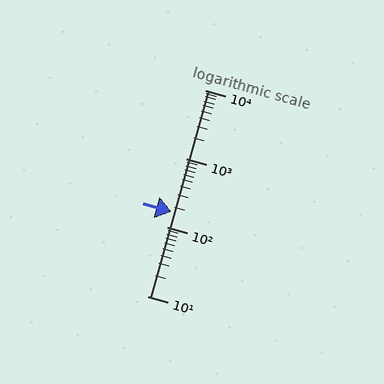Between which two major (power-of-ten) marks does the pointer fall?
The pointer is between 100 and 1000.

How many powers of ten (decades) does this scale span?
The scale spans 3 decades, from 10 to 10000.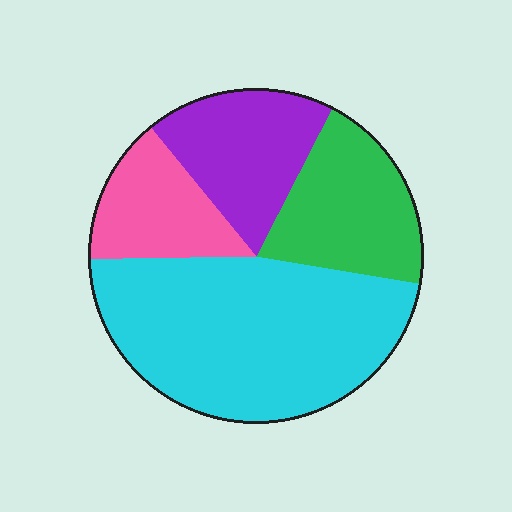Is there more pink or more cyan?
Cyan.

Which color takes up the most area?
Cyan, at roughly 45%.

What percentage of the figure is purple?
Purple takes up about one fifth (1/5) of the figure.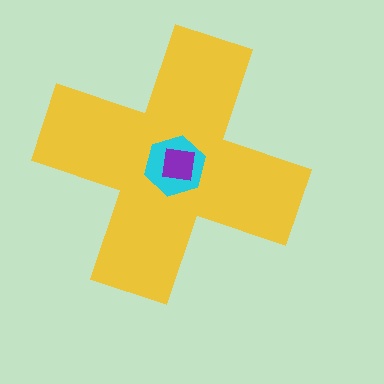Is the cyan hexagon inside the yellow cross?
Yes.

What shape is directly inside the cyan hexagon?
The purple square.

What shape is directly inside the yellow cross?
The cyan hexagon.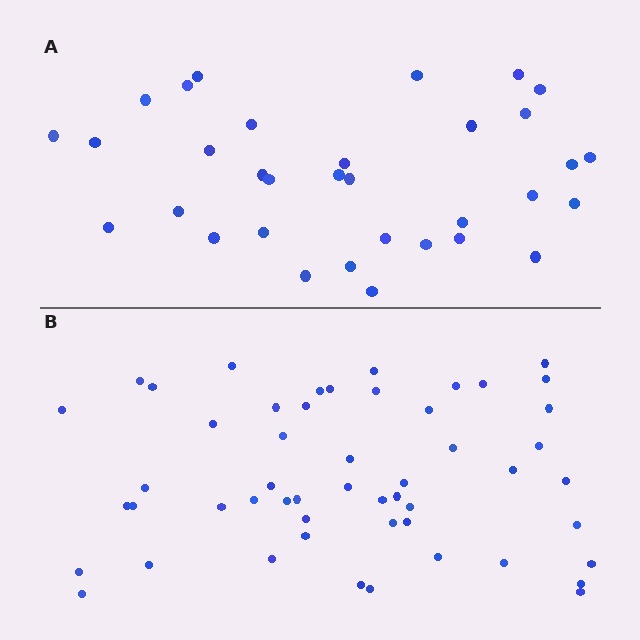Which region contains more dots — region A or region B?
Region B (the bottom region) has more dots.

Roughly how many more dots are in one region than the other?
Region B has approximately 20 more dots than region A.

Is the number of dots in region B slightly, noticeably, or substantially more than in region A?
Region B has substantially more. The ratio is roughly 1.6 to 1.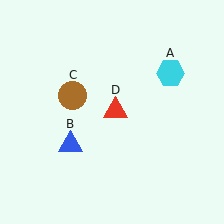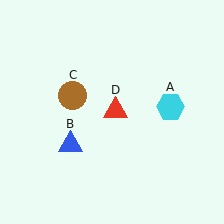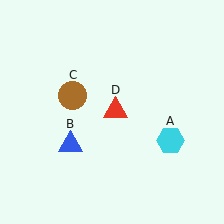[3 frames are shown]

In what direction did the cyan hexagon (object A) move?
The cyan hexagon (object A) moved down.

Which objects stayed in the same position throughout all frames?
Blue triangle (object B) and brown circle (object C) and red triangle (object D) remained stationary.